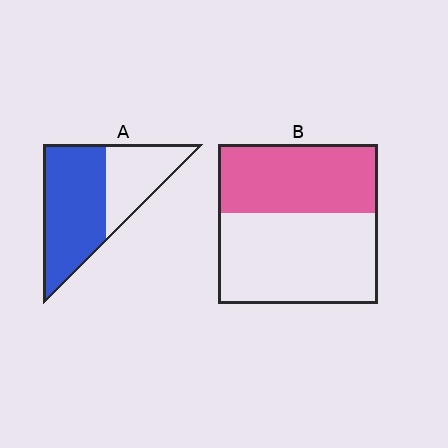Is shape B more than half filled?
No.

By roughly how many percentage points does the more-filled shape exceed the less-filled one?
By roughly 20 percentage points (A over B).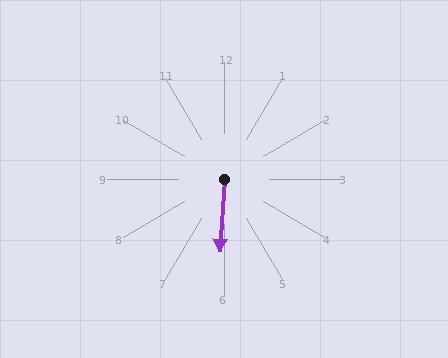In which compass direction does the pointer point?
South.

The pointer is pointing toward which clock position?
Roughly 6 o'clock.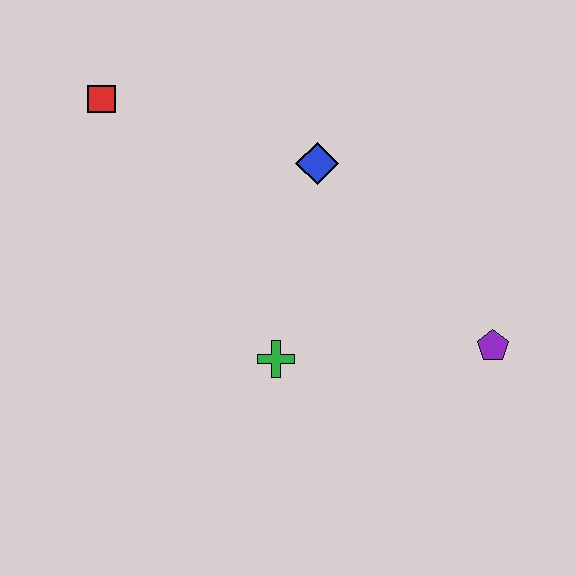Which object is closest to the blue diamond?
The green cross is closest to the blue diamond.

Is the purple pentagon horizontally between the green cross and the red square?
No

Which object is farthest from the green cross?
The red square is farthest from the green cross.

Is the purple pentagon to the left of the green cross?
No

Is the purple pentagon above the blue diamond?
No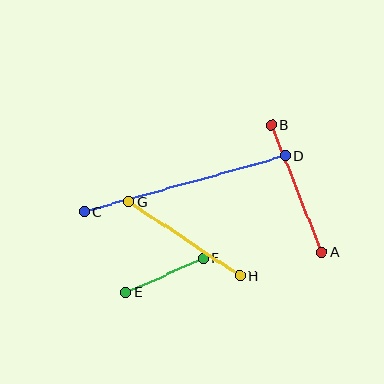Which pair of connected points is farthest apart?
Points C and D are farthest apart.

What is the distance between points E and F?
The distance is approximately 85 pixels.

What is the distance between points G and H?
The distance is approximately 133 pixels.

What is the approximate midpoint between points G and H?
The midpoint is at approximately (184, 239) pixels.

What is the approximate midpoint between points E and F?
The midpoint is at approximately (164, 275) pixels.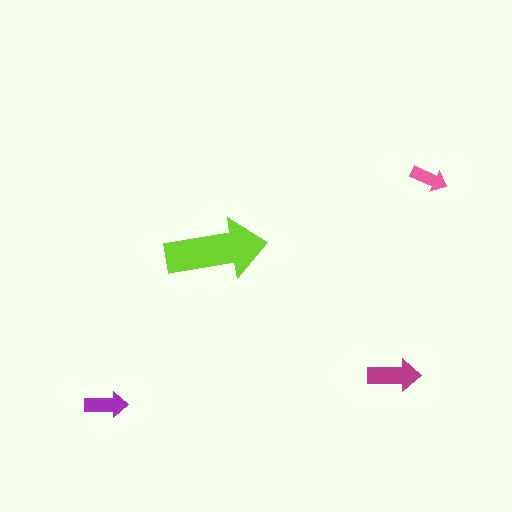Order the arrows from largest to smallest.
the lime one, the magenta one, the purple one, the pink one.